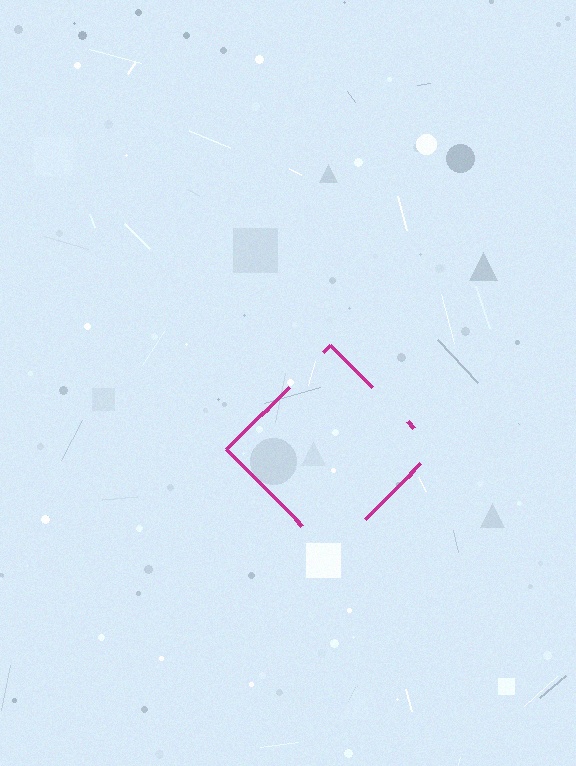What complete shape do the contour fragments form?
The contour fragments form a diamond.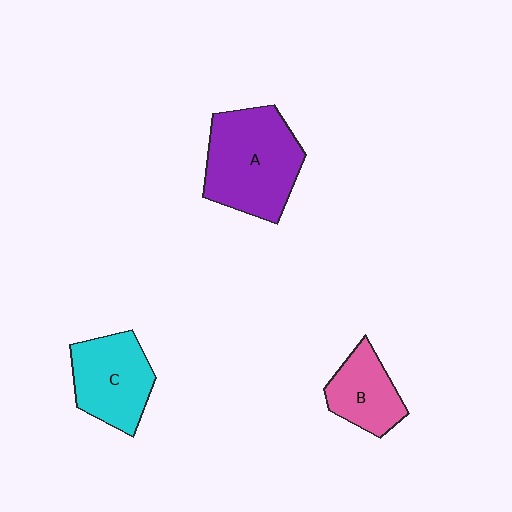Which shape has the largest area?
Shape A (purple).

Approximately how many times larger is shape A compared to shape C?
Approximately 1.4 times.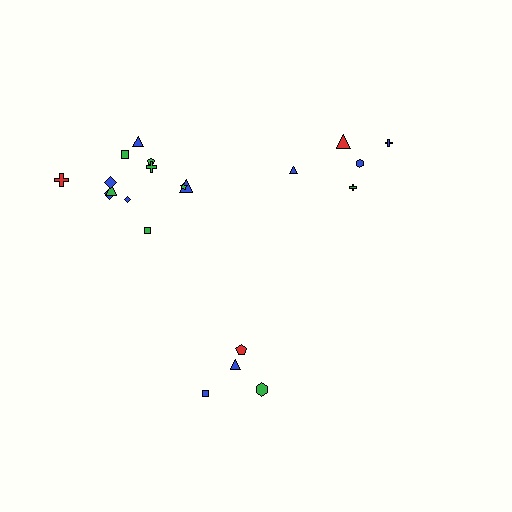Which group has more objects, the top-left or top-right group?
The top-left group.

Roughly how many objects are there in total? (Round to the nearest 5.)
Roughly 20 objects in total.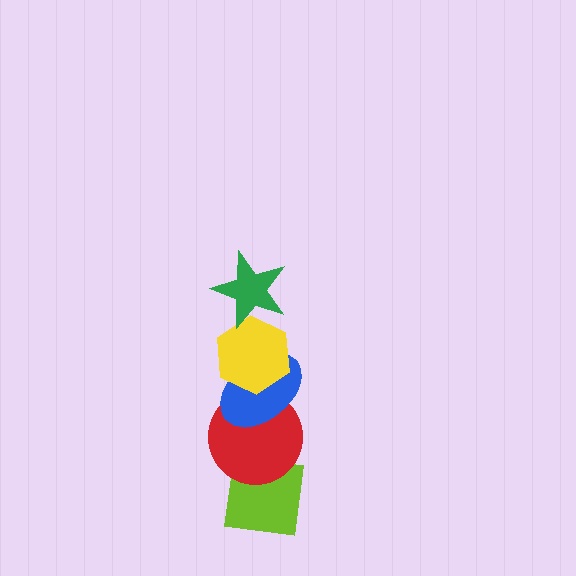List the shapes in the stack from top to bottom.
From top to bottom: the green star, the yellow hexagon, the blue ellipse, the red circle, the lime square.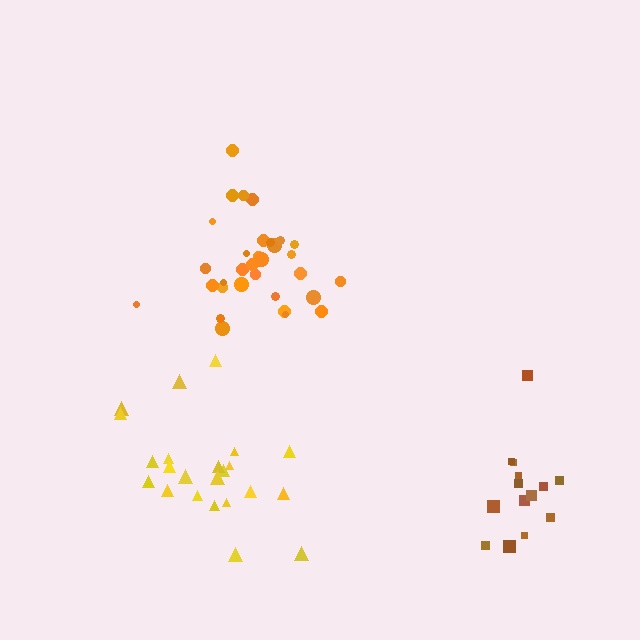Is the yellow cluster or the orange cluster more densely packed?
Orange.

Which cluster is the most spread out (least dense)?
Yellow.